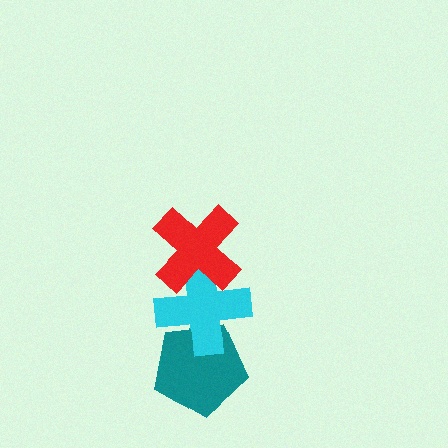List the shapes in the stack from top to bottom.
From top to bottom: the red cross, the cyan cross, the teal pentagon.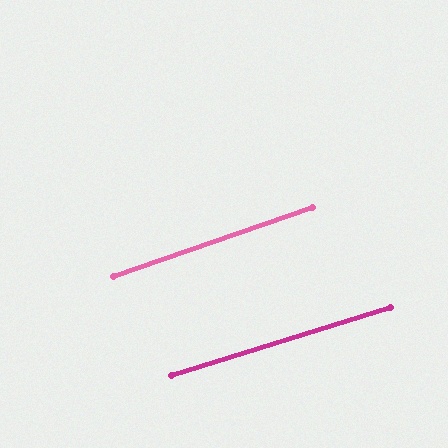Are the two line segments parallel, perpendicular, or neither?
Parallel — their directions differ by only 1.8°.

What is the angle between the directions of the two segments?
Approximately 2 degrees.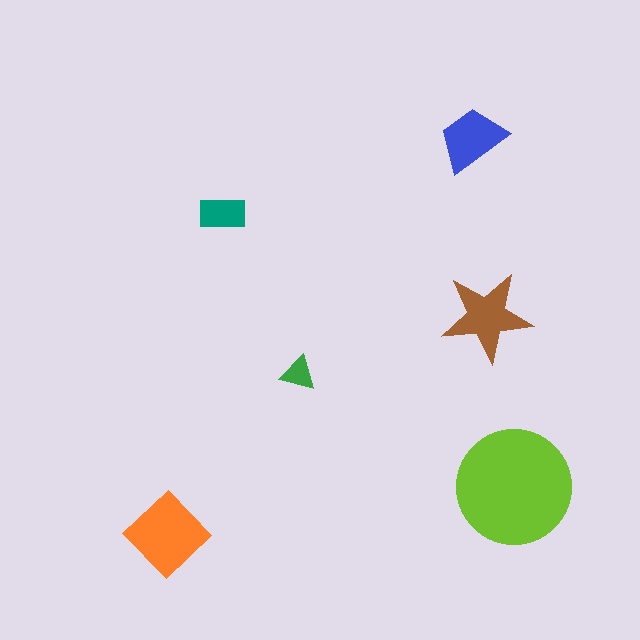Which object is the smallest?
The green triangle.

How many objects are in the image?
There are 6 objects in the image.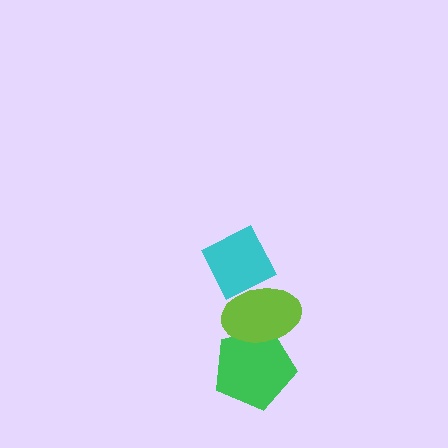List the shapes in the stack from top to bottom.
From top to bottom: the cyan diamond, the lime ellipse, the green pentagon.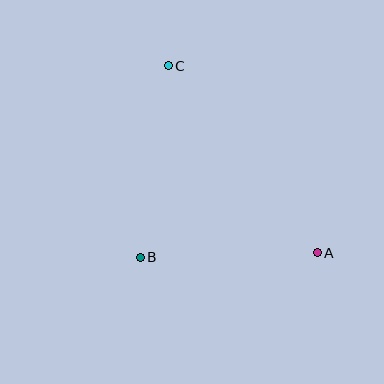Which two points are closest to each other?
Points A and B are closest to each other.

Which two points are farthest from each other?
Points A and C are farthest from each other.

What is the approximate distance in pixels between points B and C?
The distance between B and C is approximately 194 pixels.